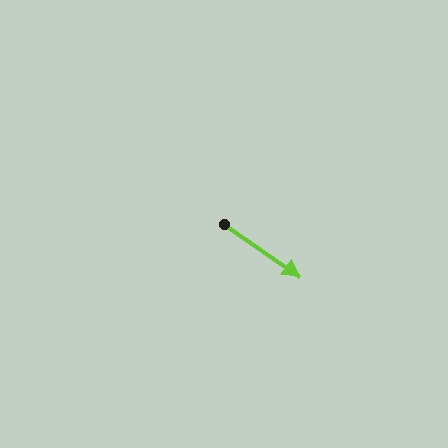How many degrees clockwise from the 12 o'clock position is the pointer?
Approximately 125 degrees.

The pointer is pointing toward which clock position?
Roughly 4 o'clock.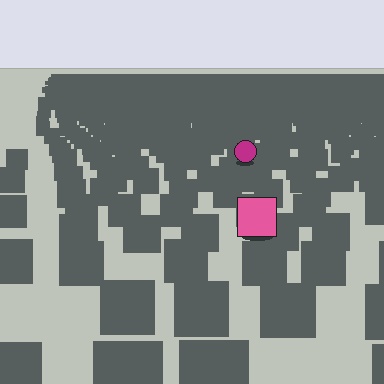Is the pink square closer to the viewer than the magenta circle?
Yes. The pink square is closer — you can tell from the texture gradient: the ground texture is coarser near it.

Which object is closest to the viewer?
The pink square is closest. The texture marks near it are larger and more spread out.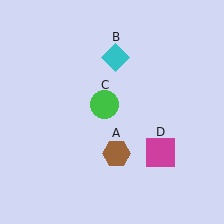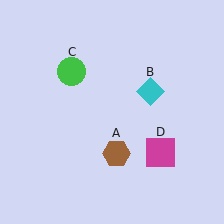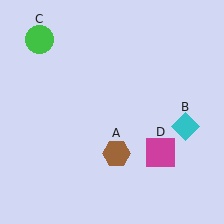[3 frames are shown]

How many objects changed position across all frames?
2 objects changed position: cyan diamond (object B), green circle (object C).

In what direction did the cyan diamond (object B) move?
The cyan diamond (object B) moved down and to the right.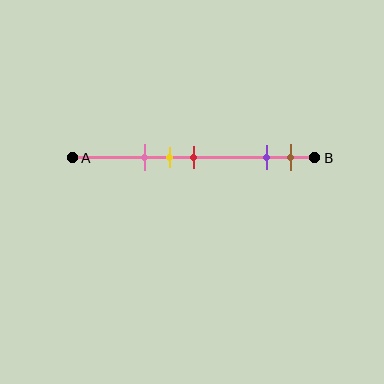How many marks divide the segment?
There are 5 marks dividing the segment.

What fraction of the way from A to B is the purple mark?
The purple mark is approximately 80% (0.8) of the way from A to B.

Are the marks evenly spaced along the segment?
No, the marks are not evenly spaced.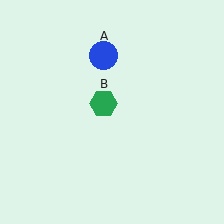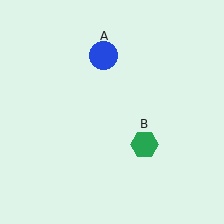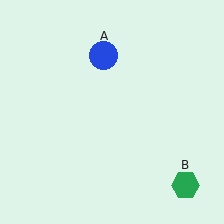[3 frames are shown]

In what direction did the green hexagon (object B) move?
The green hexagon (object B) moved down and to the right.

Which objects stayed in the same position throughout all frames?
Blue circle (object A) remained stationary.